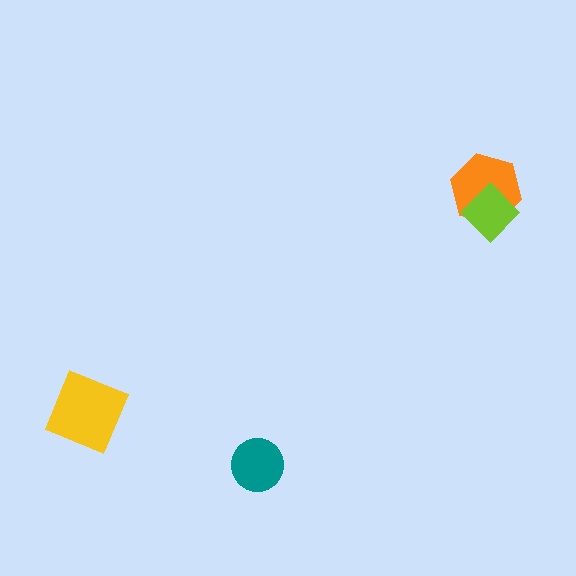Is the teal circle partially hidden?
No, no other shape covers it.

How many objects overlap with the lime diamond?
1 object overlaps with the lime diamond.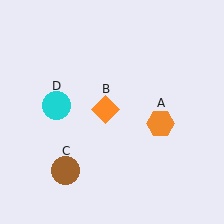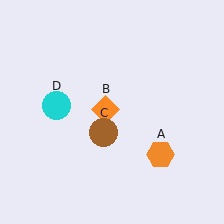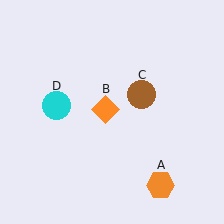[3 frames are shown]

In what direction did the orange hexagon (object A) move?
The orange hexagon (object A) moved down.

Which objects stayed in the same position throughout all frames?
Orange diamond (object B) and cyan circle (object D) remained stationary.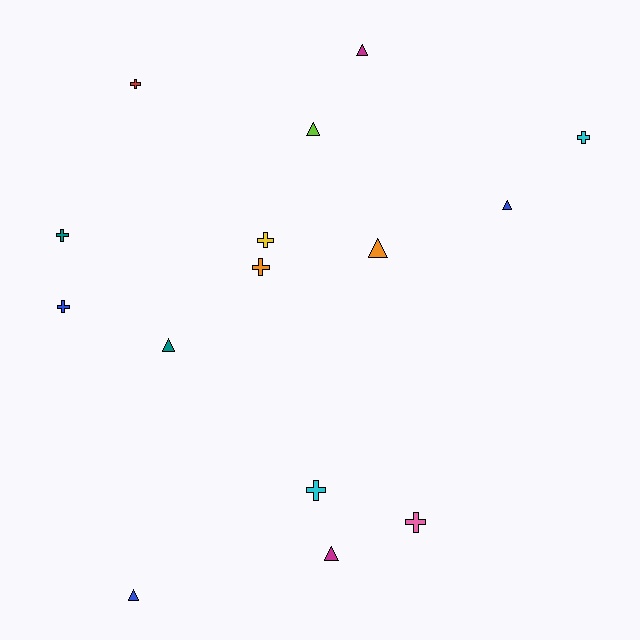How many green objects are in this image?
There are no green objects.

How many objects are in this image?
There are 15 objects.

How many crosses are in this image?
There are 8 crosses.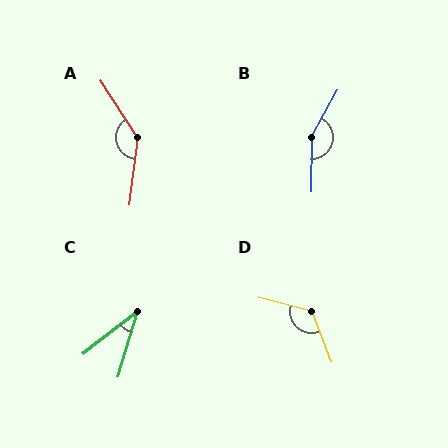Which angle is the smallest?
C, at approximately 36 degrees.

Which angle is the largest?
B, at approximately 152 degrees.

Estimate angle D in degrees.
Approximately 125 degrees.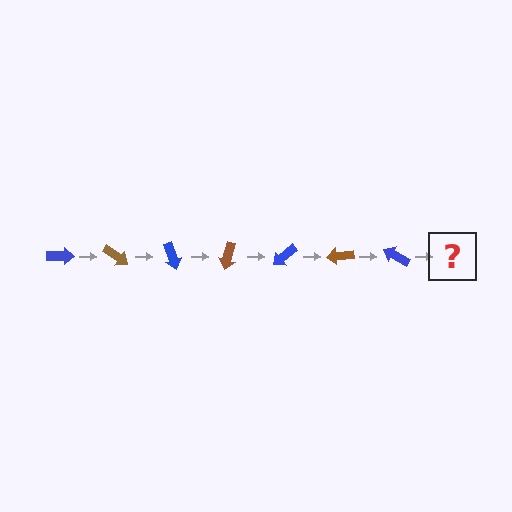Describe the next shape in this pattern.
It should be a brown arrow, rotated 245 degrees from the start.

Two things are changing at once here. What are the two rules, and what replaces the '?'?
The two rules are that it rotates 35 degrees each step and the color cycles through blue and brown. The '?' should be a brown arrow, rotated 245 degrees from the start.